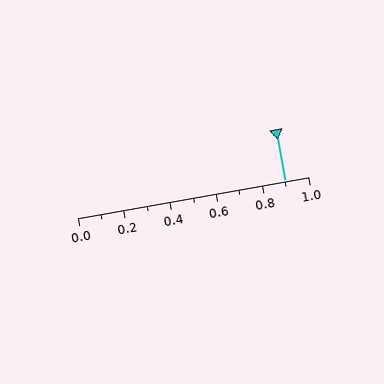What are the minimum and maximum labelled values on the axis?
The axis runs from 0.0 to 1.0.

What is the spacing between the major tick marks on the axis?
The major ticks are spaced 0.2 apart.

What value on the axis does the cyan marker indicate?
The marker indicates approximately 0.9.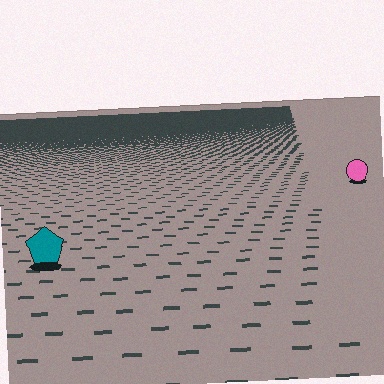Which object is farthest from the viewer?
The pink circle is farthest from the viewer. It appears smaller and the ground texture around it is denser.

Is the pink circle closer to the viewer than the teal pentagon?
No. The teal pentagon is closer — you can tell from the texture gradient: the ground texture is coarser near it.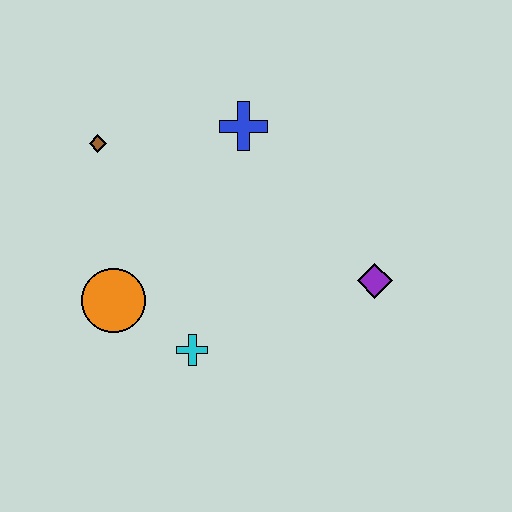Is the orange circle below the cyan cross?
No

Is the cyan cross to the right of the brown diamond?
Yes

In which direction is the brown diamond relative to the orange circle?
The brown diamond is above the orange circle.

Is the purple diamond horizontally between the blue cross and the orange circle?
No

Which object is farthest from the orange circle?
The purple diamond is farthest from the orange circle.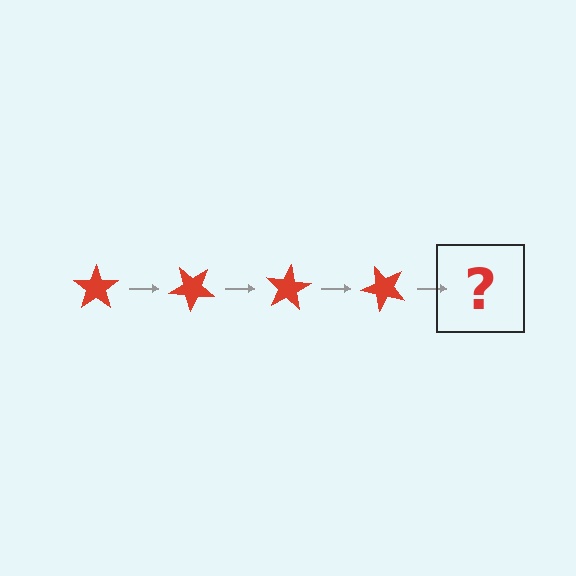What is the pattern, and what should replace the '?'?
The pattern is that the star rotates 40 degrees each step. The '?' should be a red star rotated 160 degrees.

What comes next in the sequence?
The next element should be a red star rotated 160 degrees.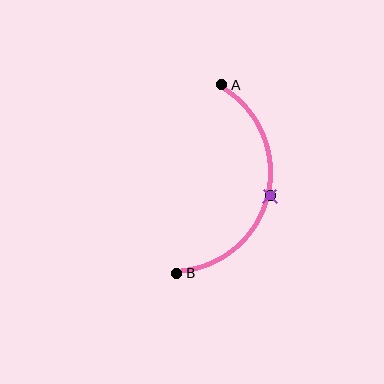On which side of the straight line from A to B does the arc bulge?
The arc bulges to the right of the straight line connecting A and B.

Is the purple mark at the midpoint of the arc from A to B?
Yes. The purple mark lies on the arc at equal arc-length from both A and B — it is the arc midpoint.